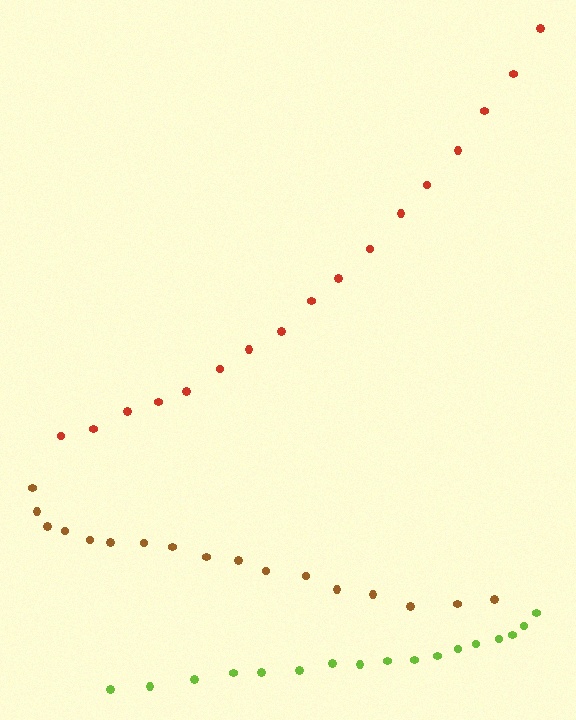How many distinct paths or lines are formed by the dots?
There are 3 distinct paths.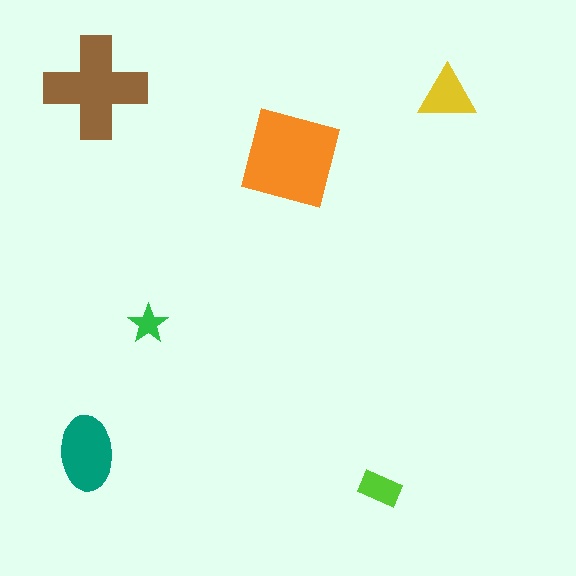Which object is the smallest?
The green star.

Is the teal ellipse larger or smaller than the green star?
Larger.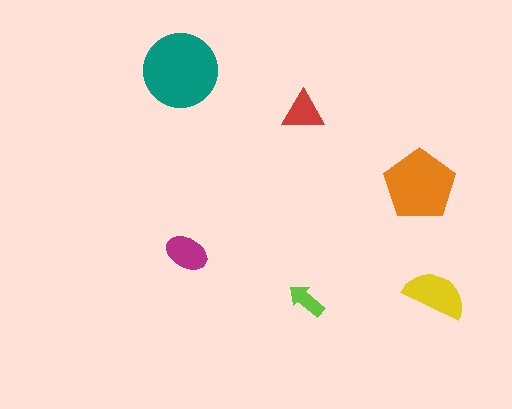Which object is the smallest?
The lime arrow.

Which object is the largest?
The teal circle.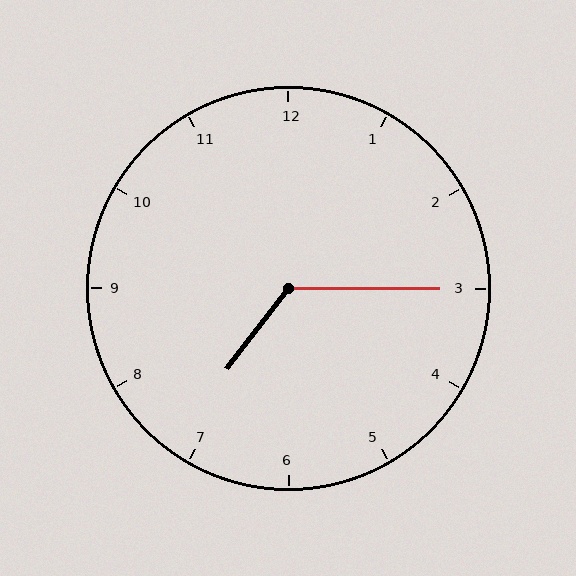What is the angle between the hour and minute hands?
Approximately 128 degrees.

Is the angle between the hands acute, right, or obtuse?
It is obtuse.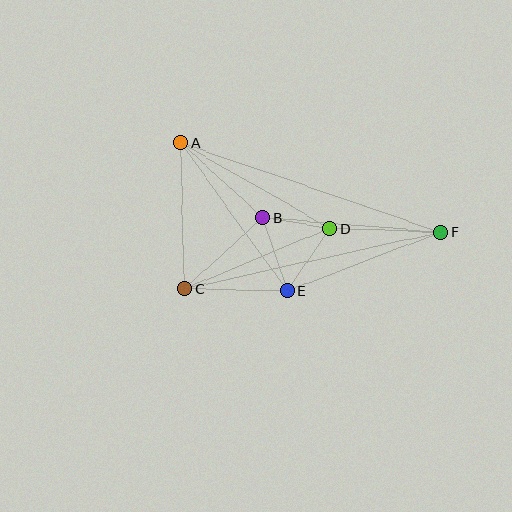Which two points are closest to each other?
Points B and D are closest to each other.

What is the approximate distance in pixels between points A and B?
The distance between A and B is approximately 111 pixels.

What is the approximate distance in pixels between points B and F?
The distance between B and F is approximately 179 pixels.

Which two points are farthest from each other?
Points A and F are farthest from each other.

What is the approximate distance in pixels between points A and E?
The distance between A and E is approximately 182 pixels.